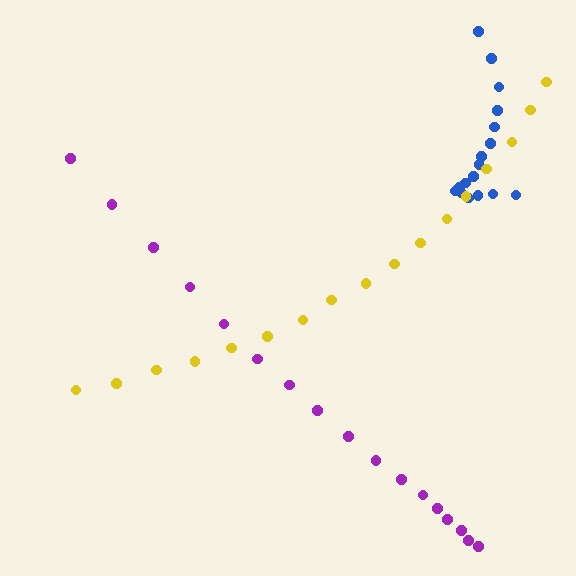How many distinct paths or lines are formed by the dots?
There are 3 distinct paths.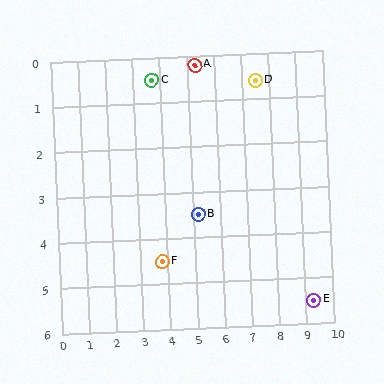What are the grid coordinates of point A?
Point A is at approximately (5.3, 0.2).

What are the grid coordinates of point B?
Point B is at approximately (5.2, 3.5).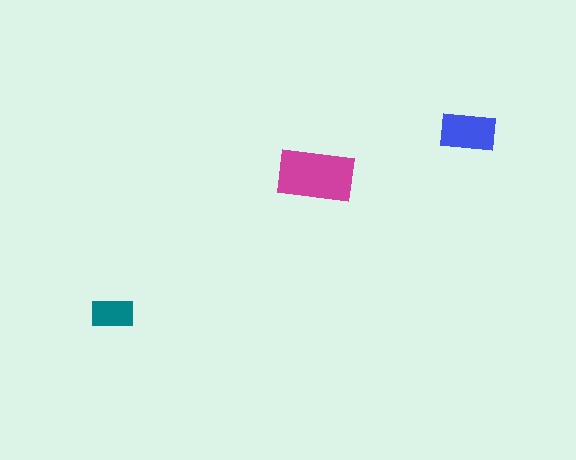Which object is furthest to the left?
The teal rectangle is leftmost.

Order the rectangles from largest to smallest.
the magenta one, the blue one, the teal one.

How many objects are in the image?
There are 3 objects in the image.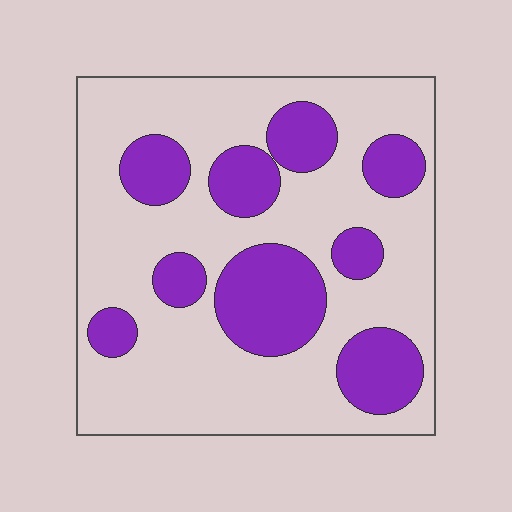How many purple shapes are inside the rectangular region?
9.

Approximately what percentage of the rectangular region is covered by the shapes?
Approximately 30%.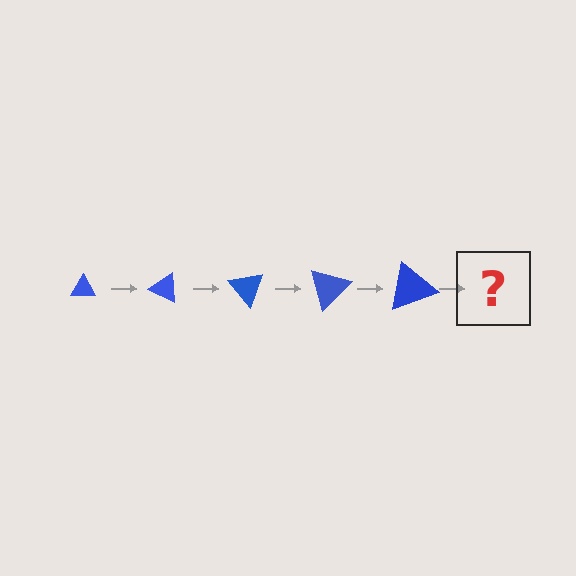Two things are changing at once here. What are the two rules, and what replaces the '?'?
The two rules are that the triangle grows larger each step and it rotates 25 degrees each step. The '?' should be a triangle, larger than the previous one and rotated 125 degrees from the start.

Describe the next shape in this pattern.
It should be a triangle, larger than the previous one and rotated 125 degrees from the start.